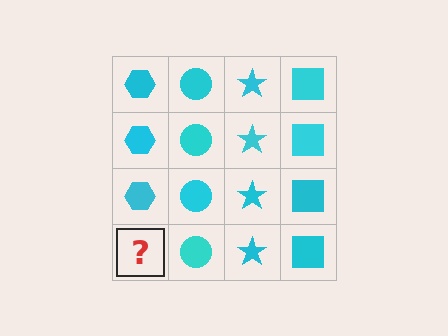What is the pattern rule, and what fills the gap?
The rule is that each column has a consistent shape. The gap should be filled with a cyan hexagon.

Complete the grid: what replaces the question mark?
The question mark should be replaced with a cyan hexagon.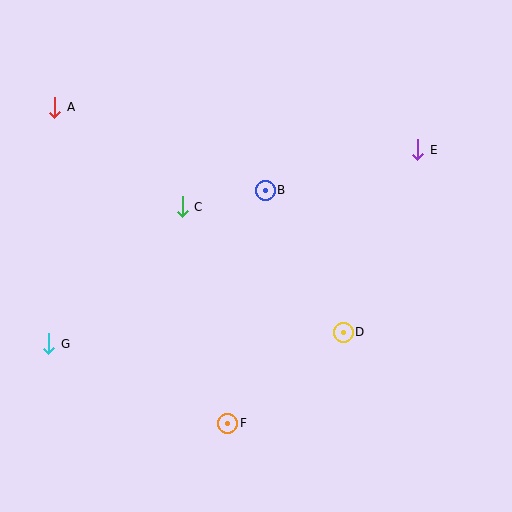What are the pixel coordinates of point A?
Point A is at (55, 107).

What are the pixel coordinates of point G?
Point G is at (49, 344).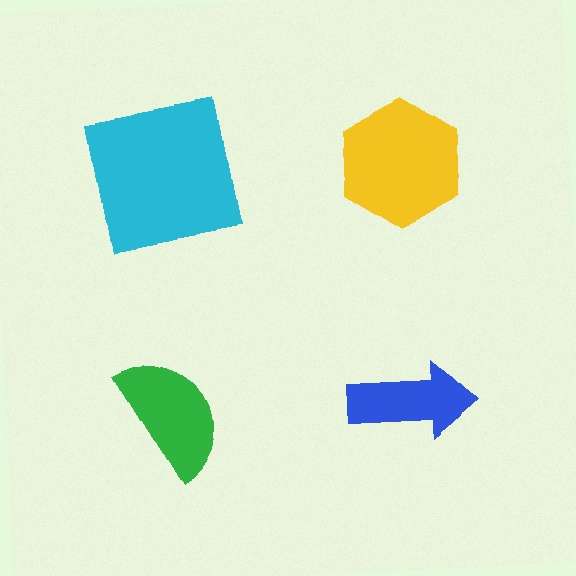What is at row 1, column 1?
A cyan square.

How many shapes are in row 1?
2 shapes.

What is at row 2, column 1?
A green semicircle.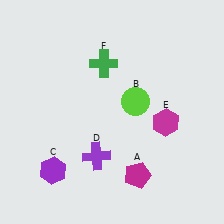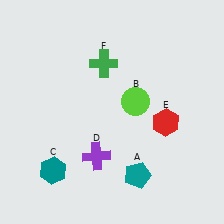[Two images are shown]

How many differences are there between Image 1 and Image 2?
There are 3 differences between the two images.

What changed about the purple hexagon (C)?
In Image 1, C is purple. In Image 2, it changed to teal.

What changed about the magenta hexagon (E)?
In Image 1, E is magenta. In Image 2, it changed to red.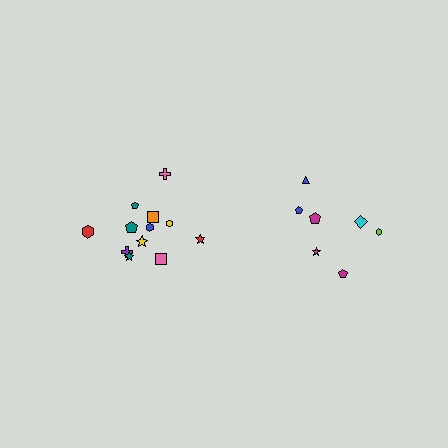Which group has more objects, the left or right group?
The left group.